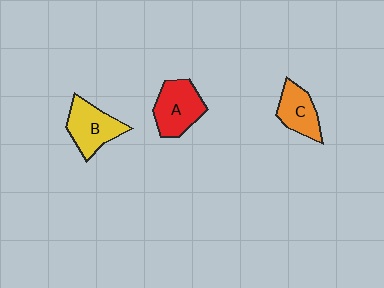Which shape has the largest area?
Shape A (red).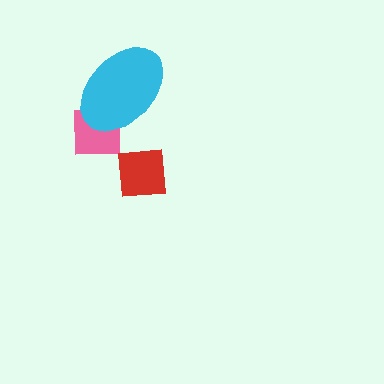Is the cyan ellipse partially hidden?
No, no other shape covers it.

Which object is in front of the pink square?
The cyan ellipse is in front of the pink square.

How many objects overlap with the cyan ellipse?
1 object overlaps with the cyan ellipse.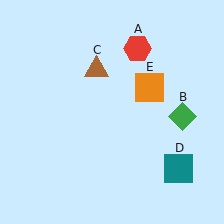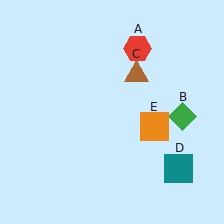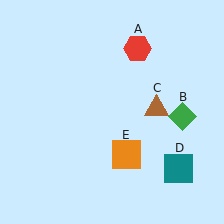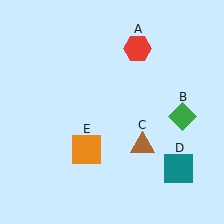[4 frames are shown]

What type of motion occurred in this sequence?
The brown triangle (object C), orange square (object E) rotated clockwise around the center of the scene.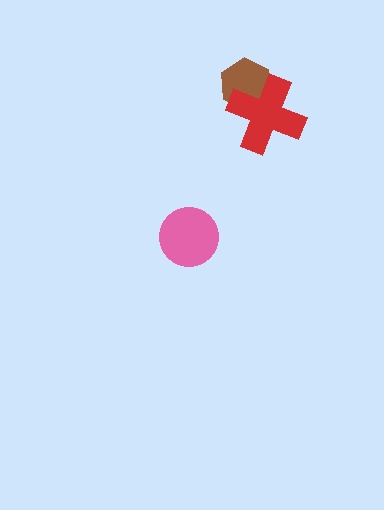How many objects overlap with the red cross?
1 object overlaps with the red cross.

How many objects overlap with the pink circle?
0 objects overlap with the pink circle.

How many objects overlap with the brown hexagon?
1 object overlaps with the brown hexagon.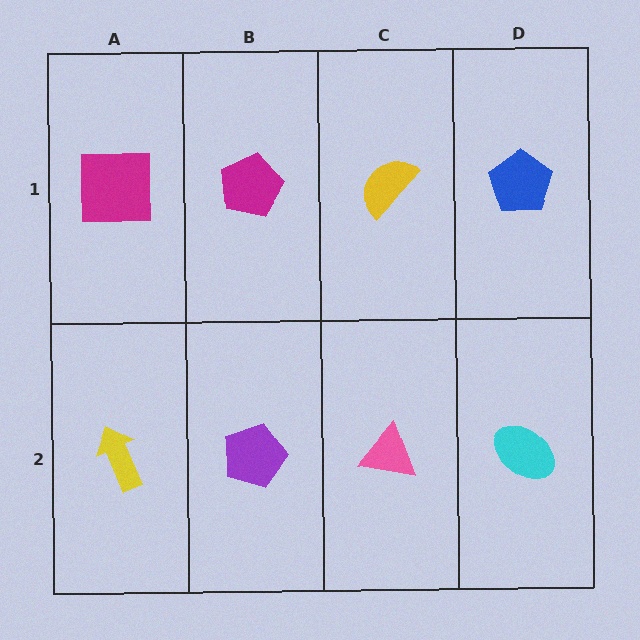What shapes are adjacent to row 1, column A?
A yellow arrow (row 2, column A), a magenta pentagon (row 1, column B).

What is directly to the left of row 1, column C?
A magenta pentagon.